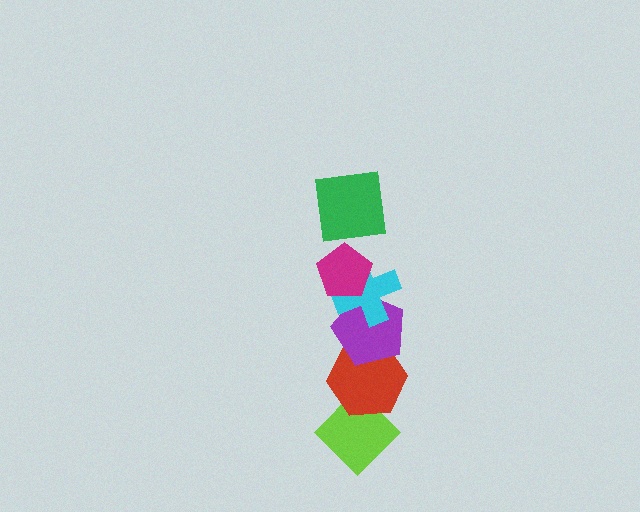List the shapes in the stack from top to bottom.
From top to bottom: the green square, the magenta pentagon, the cyan cross, the purple pentagon, the red hexagon, the lime diamond.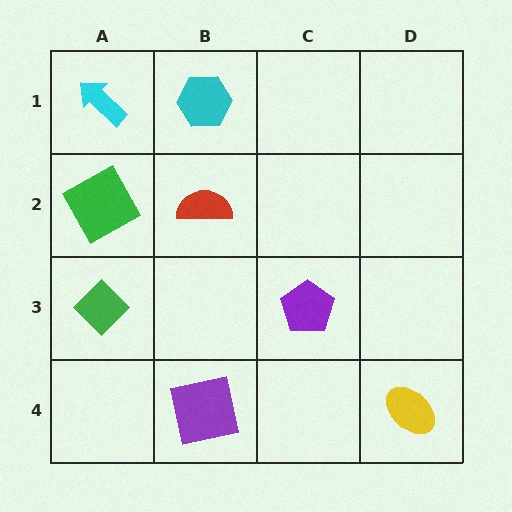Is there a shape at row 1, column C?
No, that cell is empty.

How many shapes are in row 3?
2 shapes.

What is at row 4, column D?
A yellow ellipse.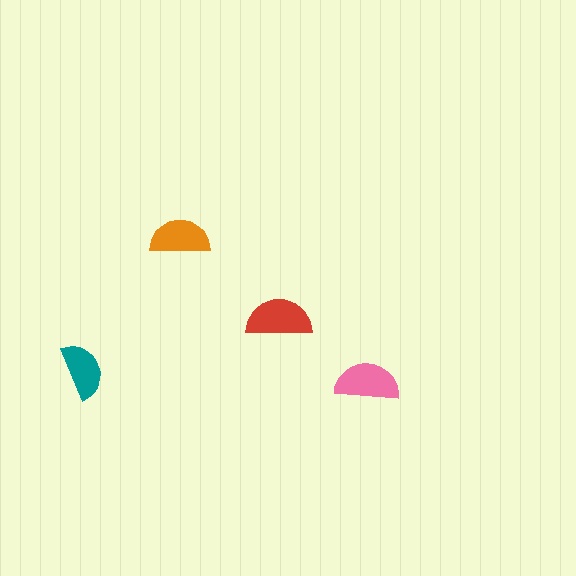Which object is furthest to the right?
The pink semicircle is rightmost.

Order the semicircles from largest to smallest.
the red one, the pink one, the orange one, the teal one.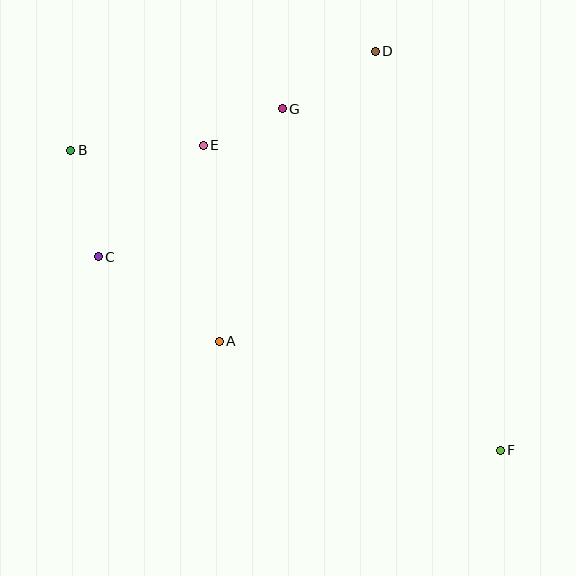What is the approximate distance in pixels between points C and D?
The distance between C and D is approximately 345 pixels.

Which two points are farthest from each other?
Points B and F are farthest from each other.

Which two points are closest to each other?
Points E and G are closest to each other.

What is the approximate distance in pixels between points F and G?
The distance between F and G is approximately 405 pixels.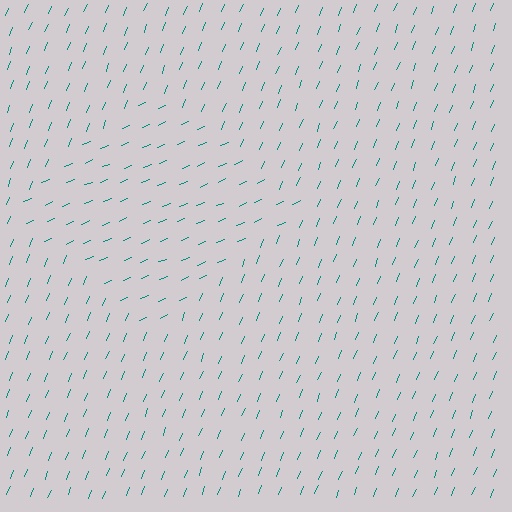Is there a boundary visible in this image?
Yes, there is a texture boundary formed by a change in line orientation.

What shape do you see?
I see a diamond.